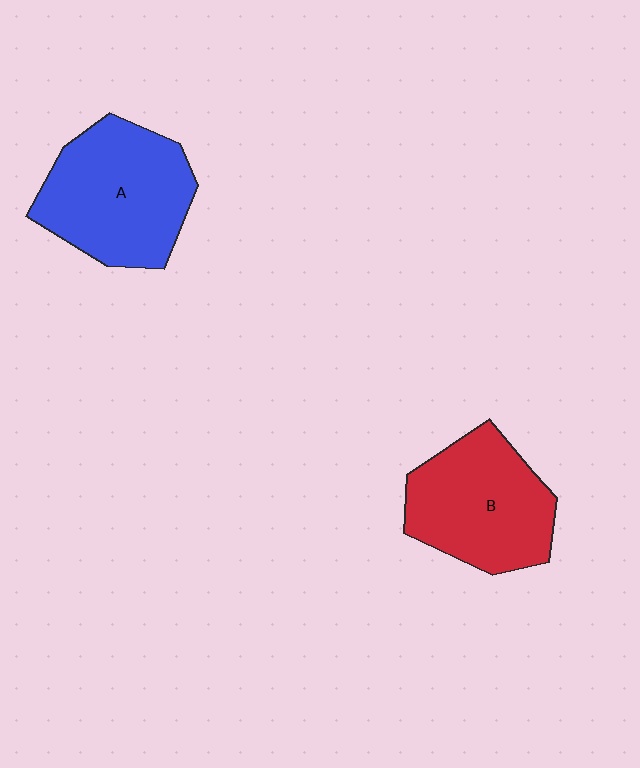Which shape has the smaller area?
Shape B (red).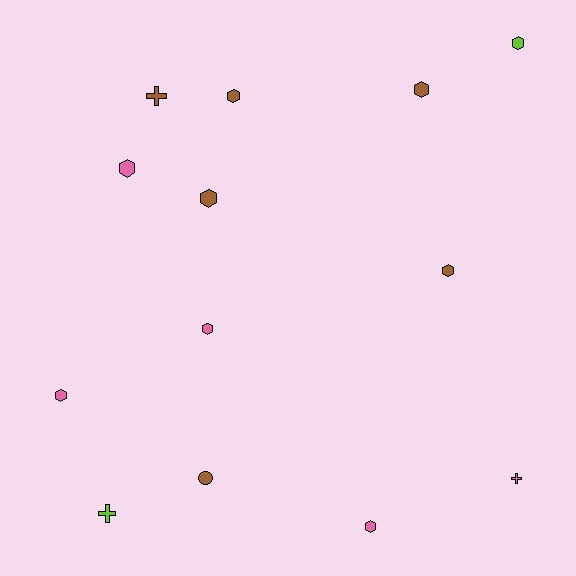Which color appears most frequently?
Brown, with 6 objects.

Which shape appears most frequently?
Hexagon, with 9 objects.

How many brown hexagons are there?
There are 4 brown hexagons.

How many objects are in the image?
There are 13 objects.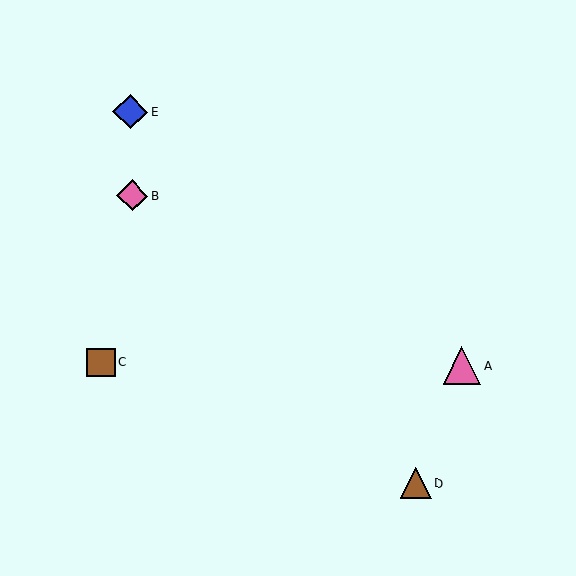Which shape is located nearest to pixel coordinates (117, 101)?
The blue diamond (labeled E) at (130, 112) is nearest to that location.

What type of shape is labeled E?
Shape E is a blue diamond.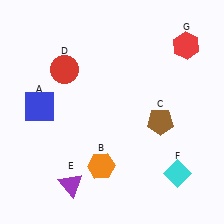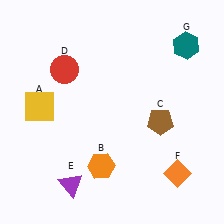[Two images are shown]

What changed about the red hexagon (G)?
In Image 1, G is red. In Image 2, it changed to teal.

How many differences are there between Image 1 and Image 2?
There are 3 differences between the two images.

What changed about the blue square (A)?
In Image 1, A is blue. In Image 2, it changed to yellow.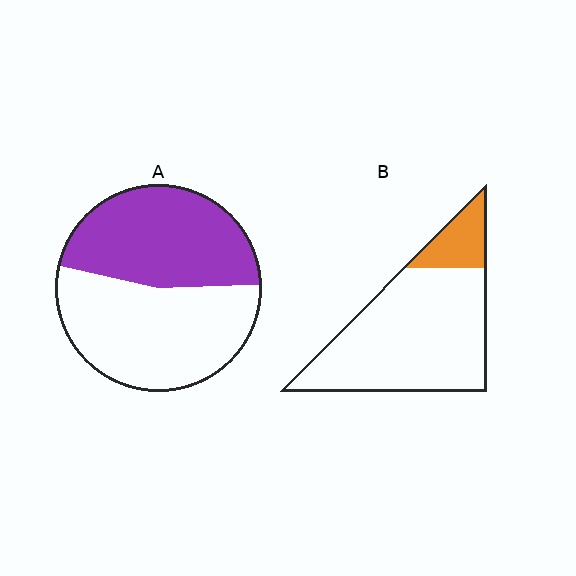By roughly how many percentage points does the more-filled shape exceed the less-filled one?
By roughly 30 percentage points (A over B).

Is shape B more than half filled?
No.